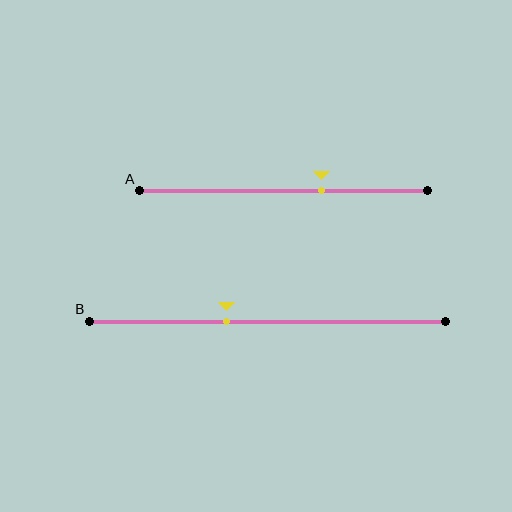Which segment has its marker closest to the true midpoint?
Segment B has its marker closest to the true midpoint.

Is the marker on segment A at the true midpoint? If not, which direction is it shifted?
No, the marker on segment A is shifted to the right by about 13% of the segment length.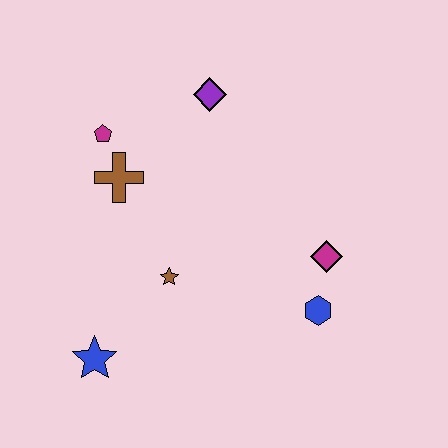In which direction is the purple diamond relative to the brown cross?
The purple diamond is to the right of the brown cross.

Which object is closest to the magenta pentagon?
The brown cross is closest to the magenta pentagon.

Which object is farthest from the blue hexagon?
The magenta pentagon is farthest from the blue hexagon.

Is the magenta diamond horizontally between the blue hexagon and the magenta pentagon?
No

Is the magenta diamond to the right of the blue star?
Yes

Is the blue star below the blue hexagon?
Yes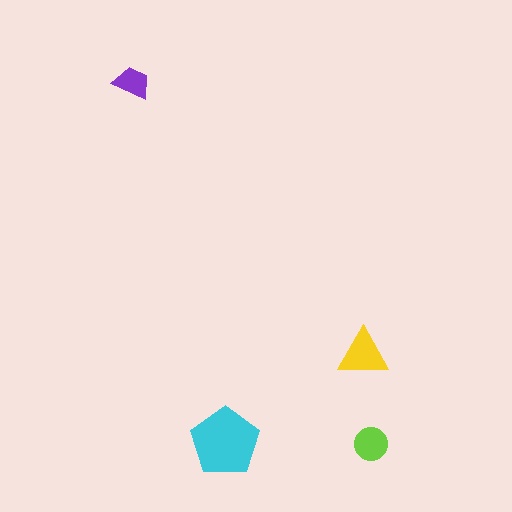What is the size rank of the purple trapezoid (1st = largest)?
4th.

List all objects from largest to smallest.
The cyan pentagon, the yellow triangle, the lime circle, the purple trapezoid.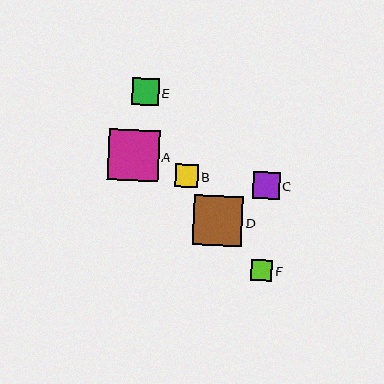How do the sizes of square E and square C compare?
Square E and square C are approximately the same size.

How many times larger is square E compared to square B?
Square E is approximately 1.2 times the size of square B.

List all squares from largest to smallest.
From largest to smallest: A, D, E, C, B, F.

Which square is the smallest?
Square F is the smallest with a size of approximately 21 pixels.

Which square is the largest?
Square A is the largest with a size of approximately 51 pixels.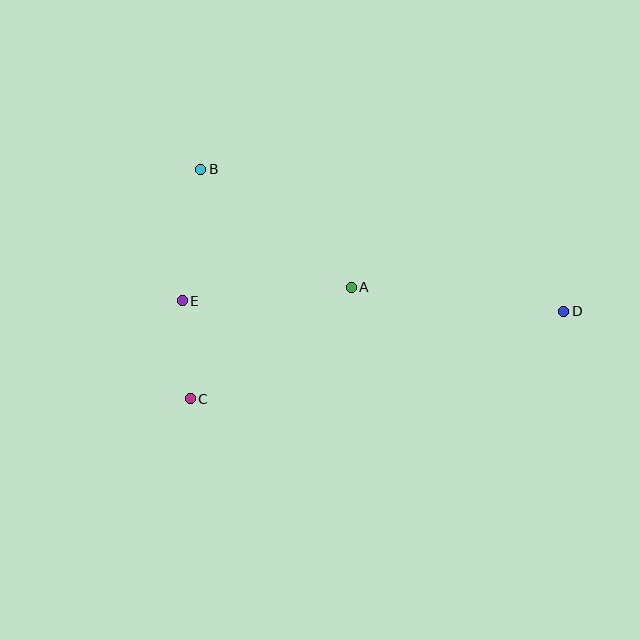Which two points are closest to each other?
Points C and E are closest to each other.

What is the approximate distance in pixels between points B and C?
The distance between B and C is approximately 230 pixels.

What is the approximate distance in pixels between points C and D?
The distance between C and D is approximately 384 pixels.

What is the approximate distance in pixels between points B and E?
The distance between B and E is approximately 133 pixels.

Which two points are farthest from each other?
Points B and D are farthest from each other.